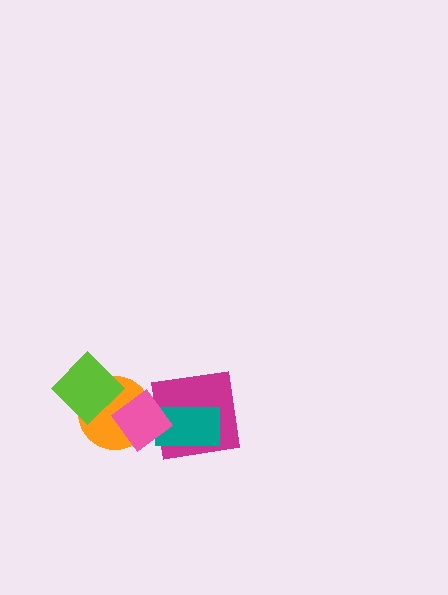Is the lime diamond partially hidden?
No, no other shape covers it.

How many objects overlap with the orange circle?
2 objects overlap with the orange circle.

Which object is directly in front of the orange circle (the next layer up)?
The lime diamond is directly in front of the orange circle.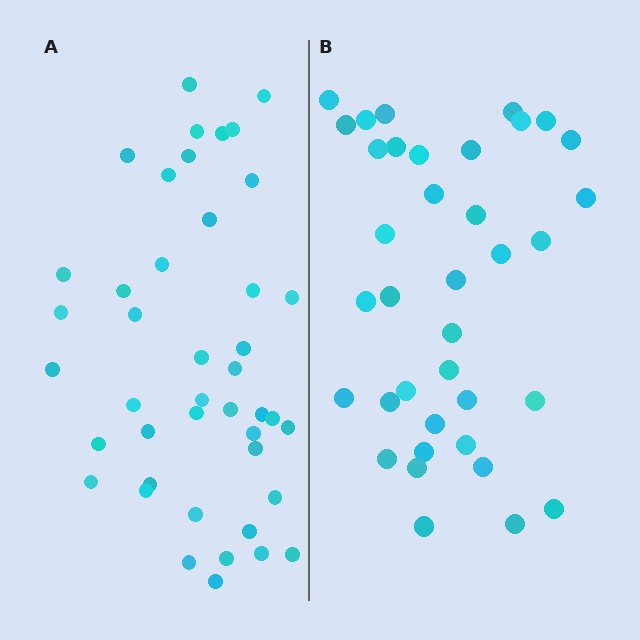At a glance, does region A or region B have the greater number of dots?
Region A (the left region) has more dots.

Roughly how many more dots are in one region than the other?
Region A has about 6 more dots than region B.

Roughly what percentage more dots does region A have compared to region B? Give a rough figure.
About 15% more.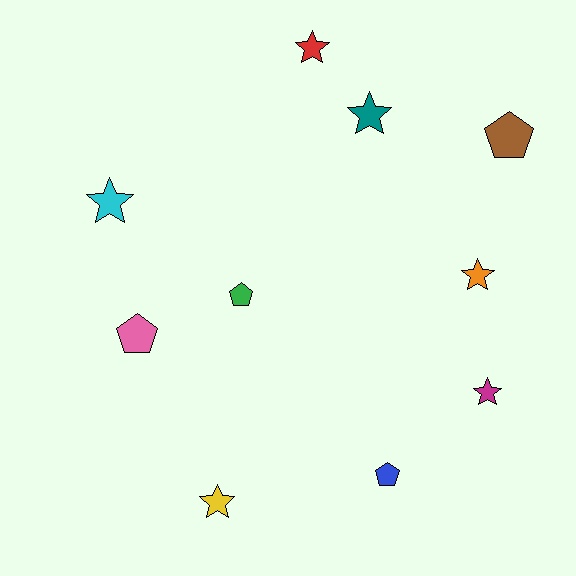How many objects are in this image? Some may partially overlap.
There are 10 objects.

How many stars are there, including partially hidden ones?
There are 6 stars.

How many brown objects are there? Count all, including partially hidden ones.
There is 1 brown object.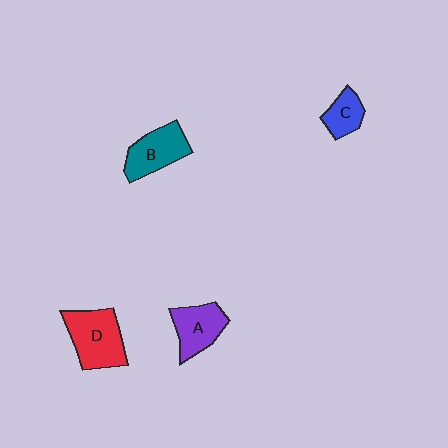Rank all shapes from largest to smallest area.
From largest to smallest: D (red), B (teal), A (purple), C (blue).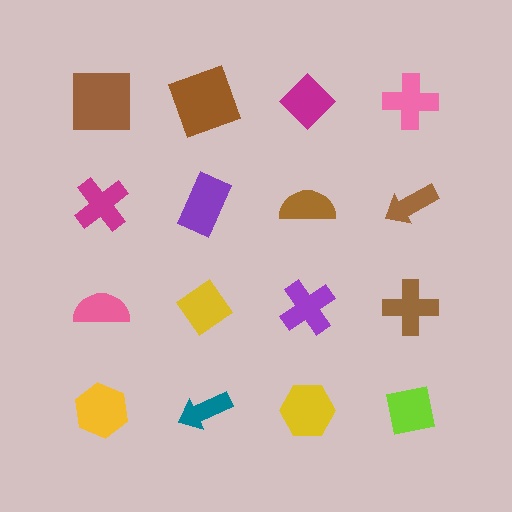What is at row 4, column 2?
A teal arrow.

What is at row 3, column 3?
A purple cross.